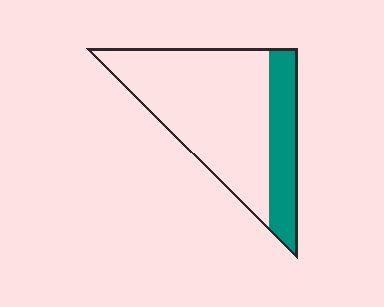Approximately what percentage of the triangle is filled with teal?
Approximately 25%.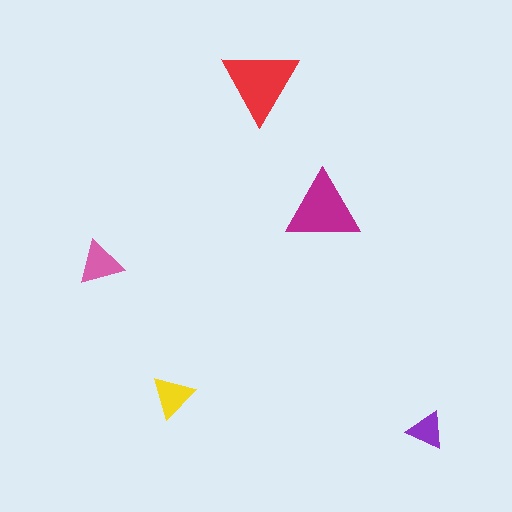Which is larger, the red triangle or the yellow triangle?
The red one.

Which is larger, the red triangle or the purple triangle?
The red one.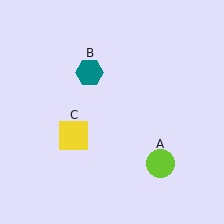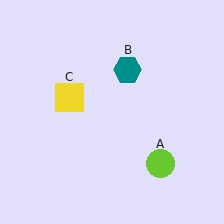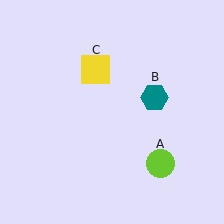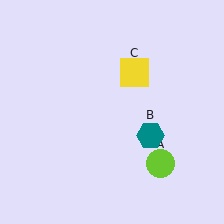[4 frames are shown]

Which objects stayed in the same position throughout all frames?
Lime circle (object A) remained stationary.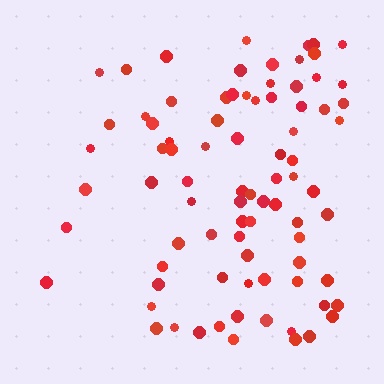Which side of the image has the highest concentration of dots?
The right.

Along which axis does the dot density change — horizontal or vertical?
Horizontal.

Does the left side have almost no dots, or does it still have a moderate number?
Still a moderate number, just noticeably fewer than the right.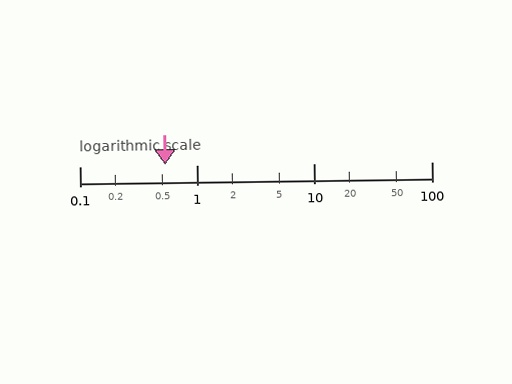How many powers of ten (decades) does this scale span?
The scale spans 3 decades, from 0.1 to 100.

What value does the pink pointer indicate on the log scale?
The pointer indicates approximately 0.54.